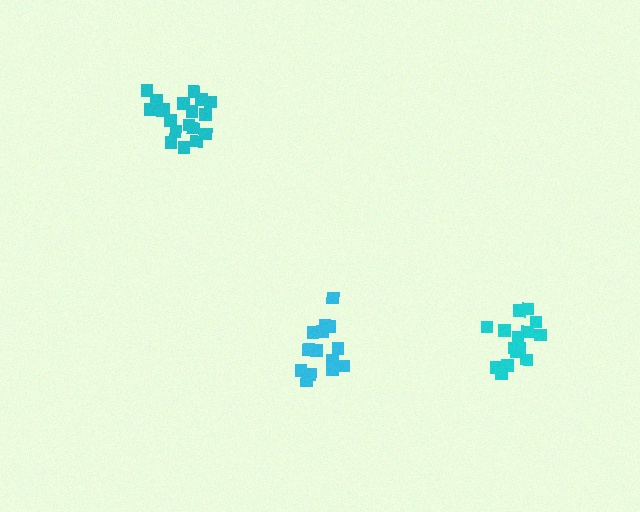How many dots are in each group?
Group 1: 19 dots, Group 2: 15 dots, Group 3: 15 dots (49 total).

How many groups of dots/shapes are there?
There are 3 groups.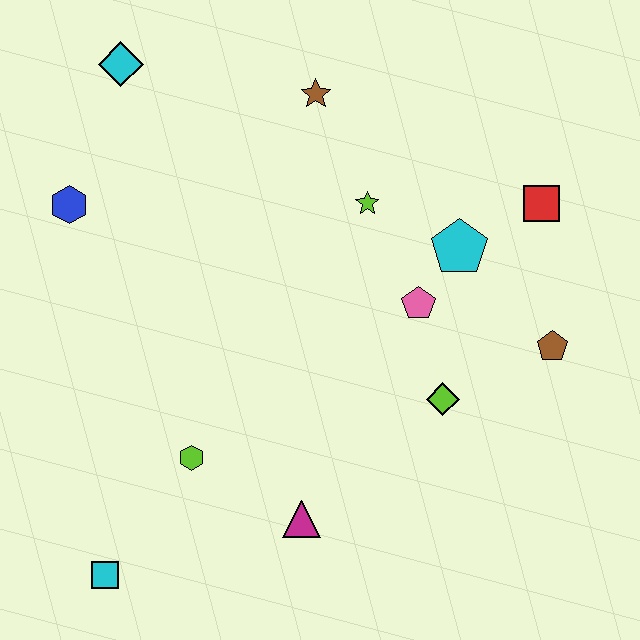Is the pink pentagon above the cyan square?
Yes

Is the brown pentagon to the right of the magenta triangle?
Yes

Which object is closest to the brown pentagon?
The lime diamond is closest to the brown pentagon.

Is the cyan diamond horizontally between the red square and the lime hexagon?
No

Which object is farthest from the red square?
The cyan square is farthest from the red square.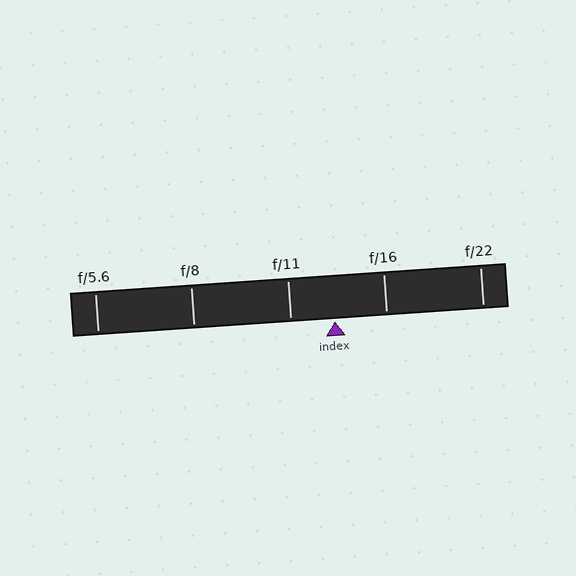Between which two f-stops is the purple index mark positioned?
The index mark is between f/11 and f/16.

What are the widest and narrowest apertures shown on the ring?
The widest aperture shown is f/5.6 and the narrowest is f/22.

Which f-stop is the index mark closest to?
The index mark is closest to f/11.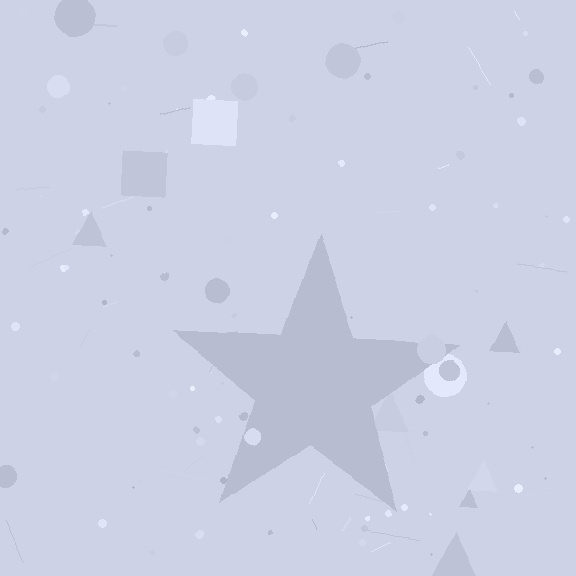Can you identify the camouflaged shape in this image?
The camouflaged shape is a star.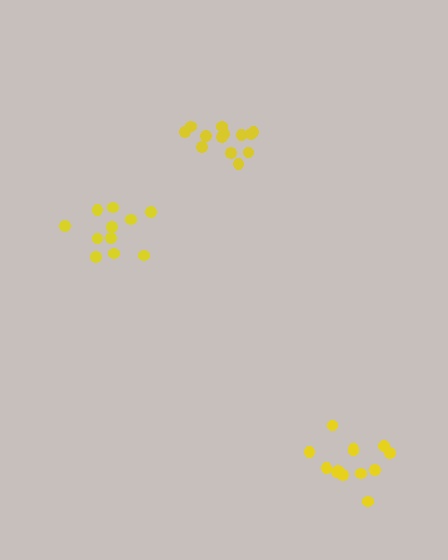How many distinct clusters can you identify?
There are 3 distinct clusters.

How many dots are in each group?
Group 1: 13 dots, Group 2: 11 dots, Group 3: 13 dots (37 total).